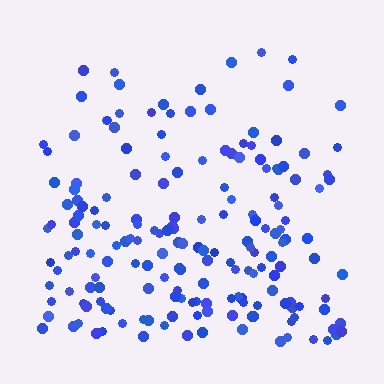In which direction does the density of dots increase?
From top to bottom, with the bottom side densest.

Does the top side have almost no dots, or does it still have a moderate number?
Still a moderate number, just noticeably fewer than the bottom.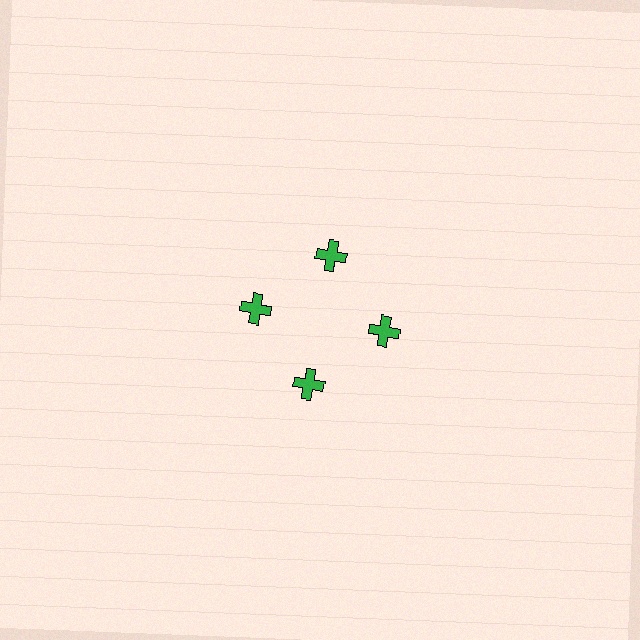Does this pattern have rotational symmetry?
Yes, this pattern has 4-fold rotational symmetry. It looks the same after rotating 90 degrees around the center.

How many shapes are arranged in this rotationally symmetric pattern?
There are 4 shapes, arranged in 4 groups of 1.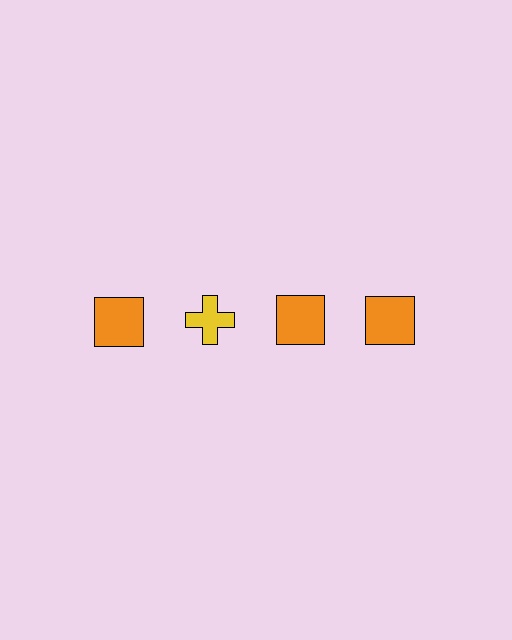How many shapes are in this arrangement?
There are 4 shapes arranged in a grid pattern.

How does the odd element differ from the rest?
It differs in both color (yellow instead of orange) and shape (cross instead of square).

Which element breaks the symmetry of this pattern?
The yellow cross in the top row, second from left column breaks the symmetry. All other shapes are orange squares.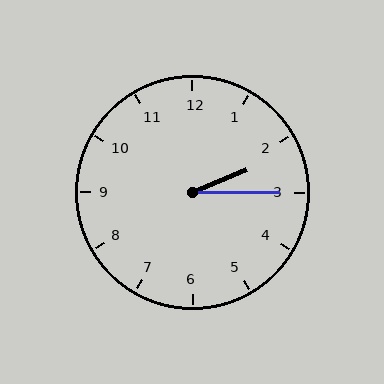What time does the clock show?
2:15.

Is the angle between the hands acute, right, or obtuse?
It is acute.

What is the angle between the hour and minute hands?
Approximately 22 degrees.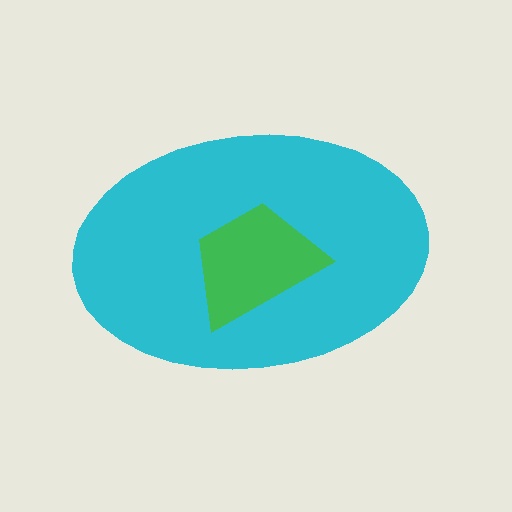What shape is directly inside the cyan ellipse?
The green trapezoid.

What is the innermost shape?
The green trapezoid.